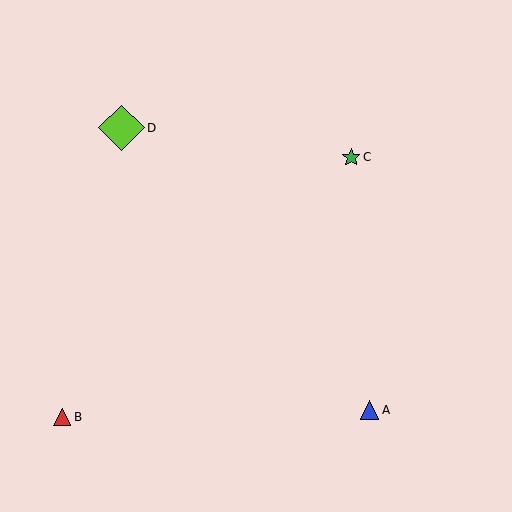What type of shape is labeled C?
Shape C is a green star.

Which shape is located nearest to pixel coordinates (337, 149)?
The green star (labeled C) at (351, 157) is nearest to that location.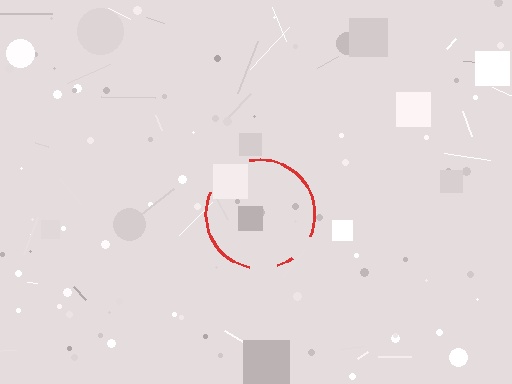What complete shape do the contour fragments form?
The contour fragments form a circle.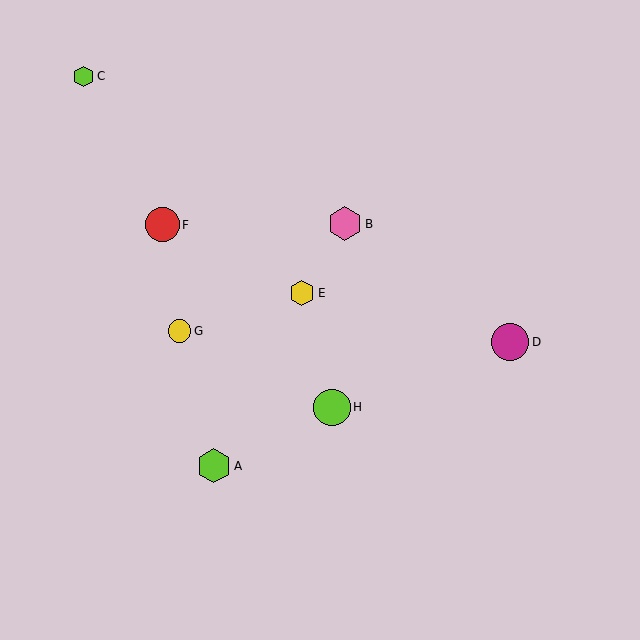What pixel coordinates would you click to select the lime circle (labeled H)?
Click at (332, 407) to select the lime circle H.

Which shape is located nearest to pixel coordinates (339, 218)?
The pink hexagon (labeled B) at (345, 224) is nearest to that location.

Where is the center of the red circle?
The center of the red circle is at (162, 225).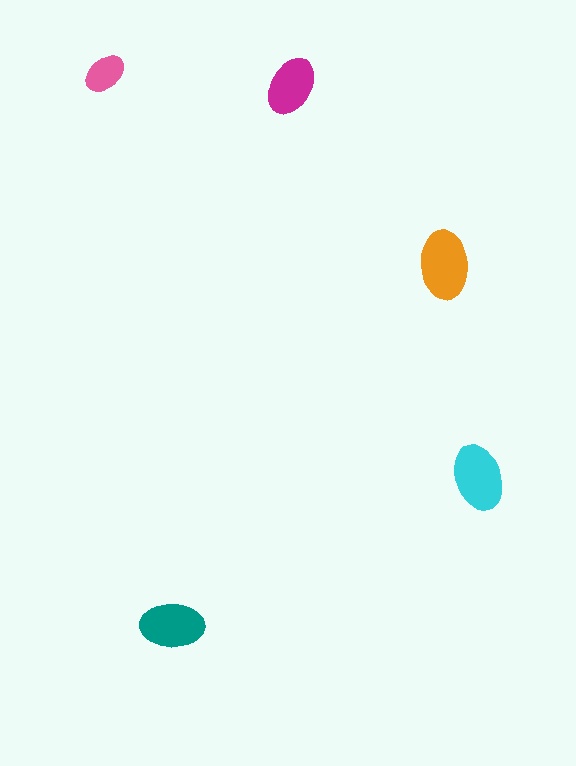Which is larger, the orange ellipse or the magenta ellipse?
The orange one.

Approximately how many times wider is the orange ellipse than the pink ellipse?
About 1.5 times wider.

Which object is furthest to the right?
The cyan ellipse is rightmost.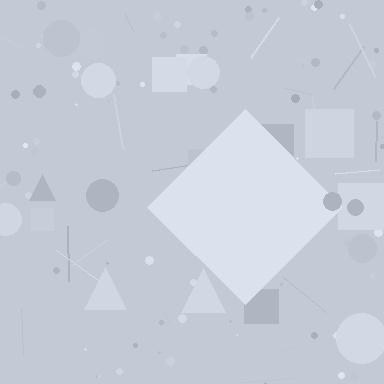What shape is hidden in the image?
A diamond is hidden in the image.